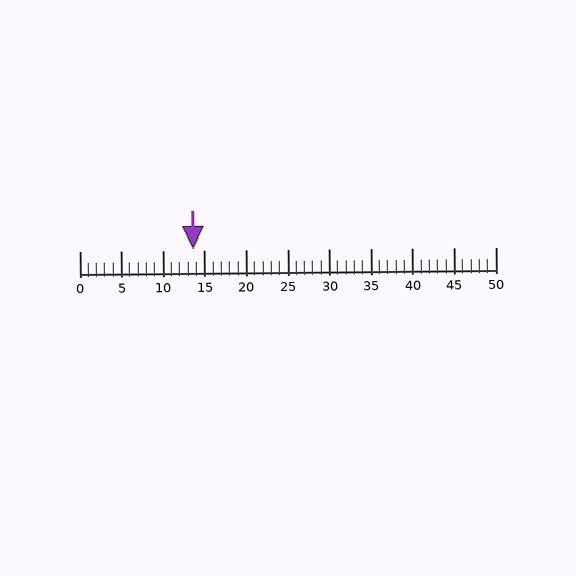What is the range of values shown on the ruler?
The ruler shows values from 0 to 50.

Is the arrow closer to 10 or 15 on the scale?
The arrow is closer to 15.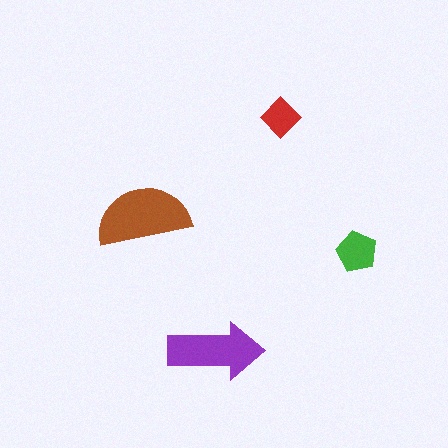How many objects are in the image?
There are 4 objects in the image.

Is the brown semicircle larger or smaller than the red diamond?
Larger.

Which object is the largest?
The brown semicircle.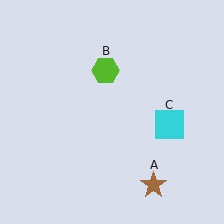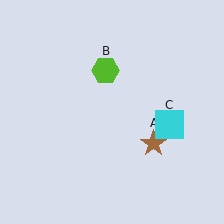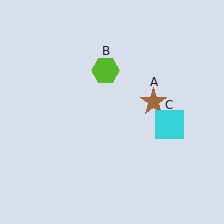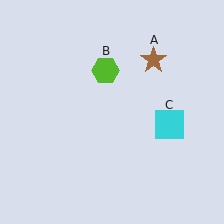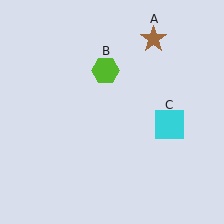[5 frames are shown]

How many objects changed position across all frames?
1 object changed position: brown star (object A).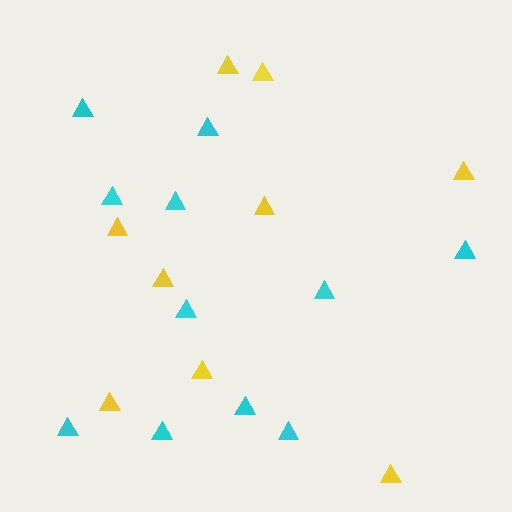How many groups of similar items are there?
There are 2 groups: one group of yellow triangles (9) and one group of cyan triangles (11).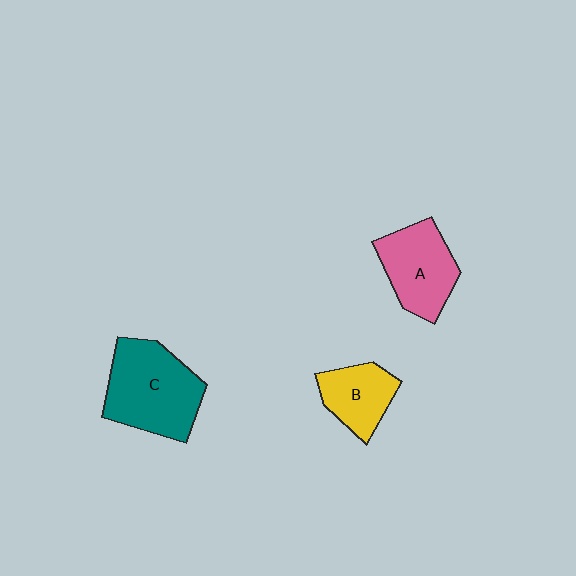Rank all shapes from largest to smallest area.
From largest to smallest: C (teal), A (pink), B (yellow).